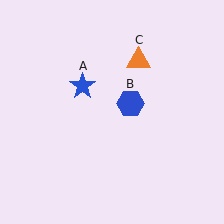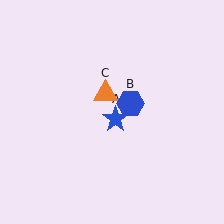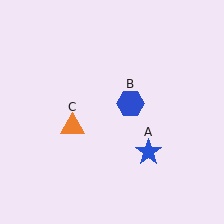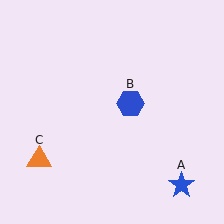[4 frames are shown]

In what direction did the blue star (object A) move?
The blue star (object A) moved down and to the right.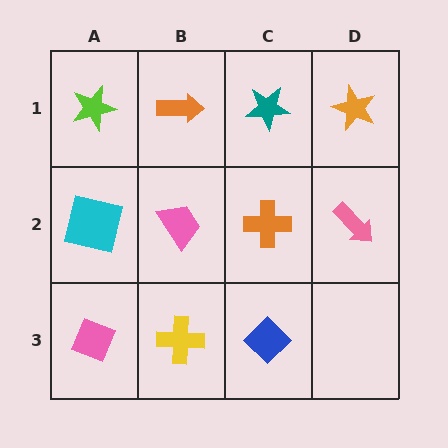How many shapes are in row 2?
4 shapes.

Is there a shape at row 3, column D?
No, that cell is empty.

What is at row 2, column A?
A cyan square.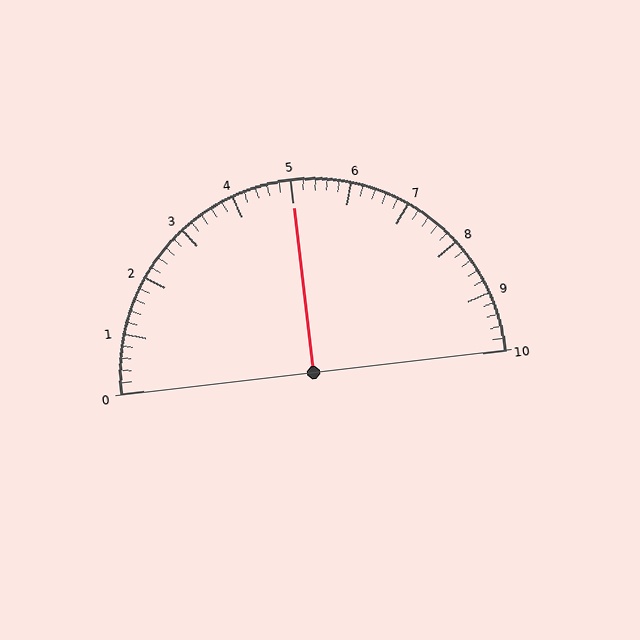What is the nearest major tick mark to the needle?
The nearest major tick mark is 5.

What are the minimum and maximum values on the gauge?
The gauge ranges from 0 to 10.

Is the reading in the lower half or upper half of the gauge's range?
The reading is in the upper half of the range (0 to 10).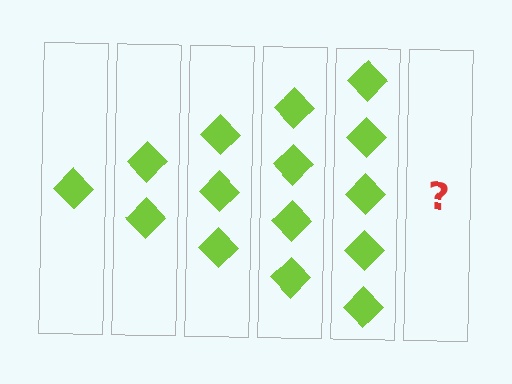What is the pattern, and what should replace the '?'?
The pattern is that each step adds one more diamond. The '?' should be 6 diamonds.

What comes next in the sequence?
The next element should be 6 diamonds.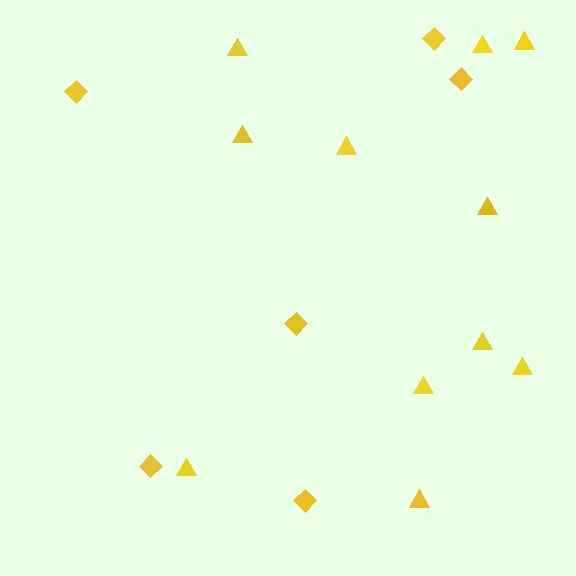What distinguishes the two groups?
There are 2 groups: one group of triangles (11) and one group of diamonds (6).